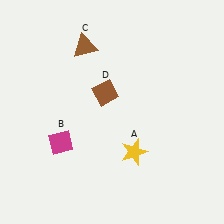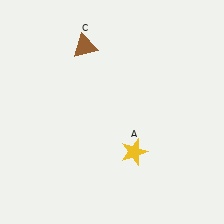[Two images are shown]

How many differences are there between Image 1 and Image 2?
There are 2 differences between the two images.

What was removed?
The brown diamond (D), the magenta diamond (B) were removed in Image 2.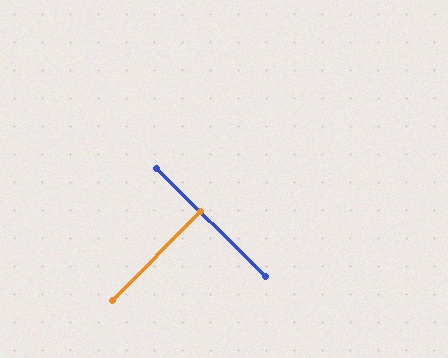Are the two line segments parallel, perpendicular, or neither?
Perpendicular — they meet at approximately 90°.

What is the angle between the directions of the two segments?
Approximately 90 degrees.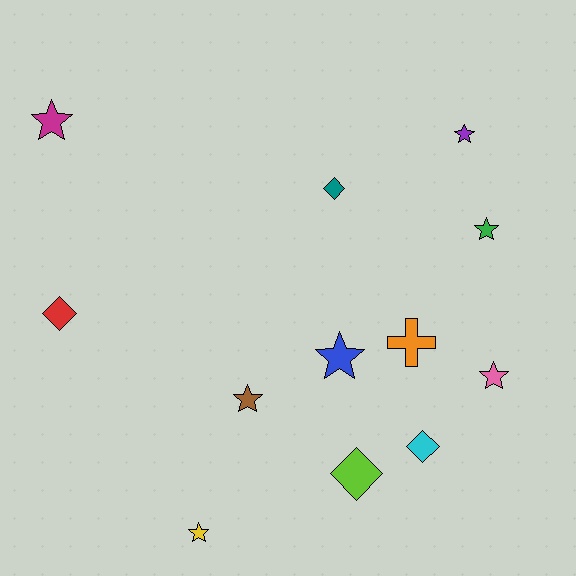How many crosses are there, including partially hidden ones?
There is 1 cross.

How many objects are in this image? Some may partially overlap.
There are 12 objects.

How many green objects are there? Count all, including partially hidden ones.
There is 1 green object.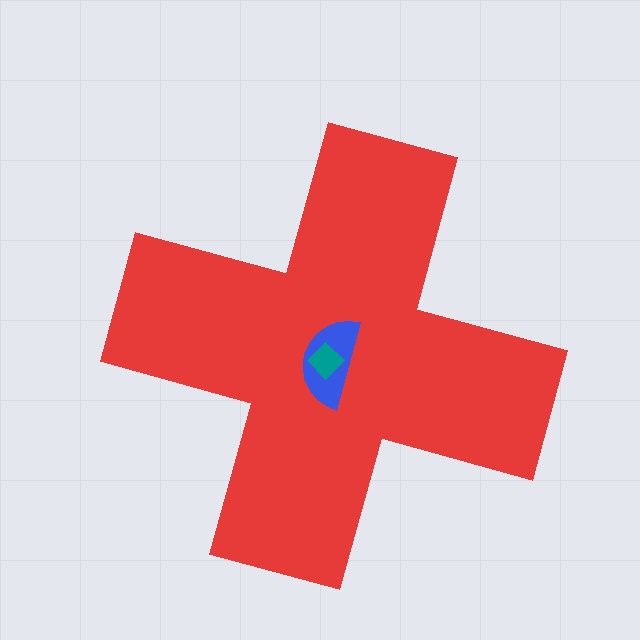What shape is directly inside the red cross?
The blue semicircle.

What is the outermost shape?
The red cross.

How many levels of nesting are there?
3.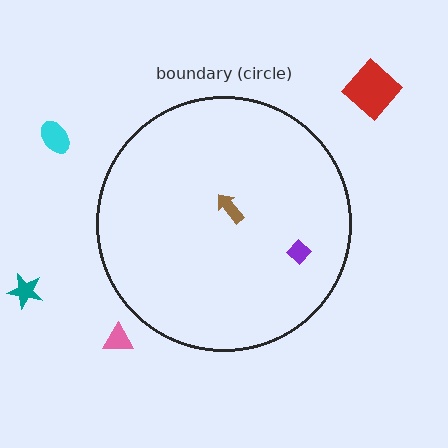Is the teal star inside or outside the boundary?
Outside.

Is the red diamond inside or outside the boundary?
Outside.